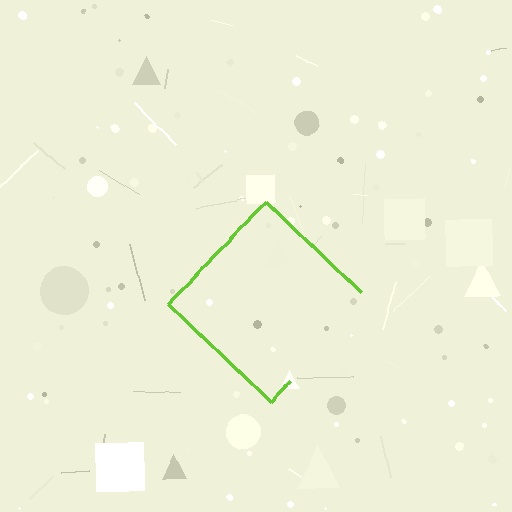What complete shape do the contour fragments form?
The contour fragments form a diamond.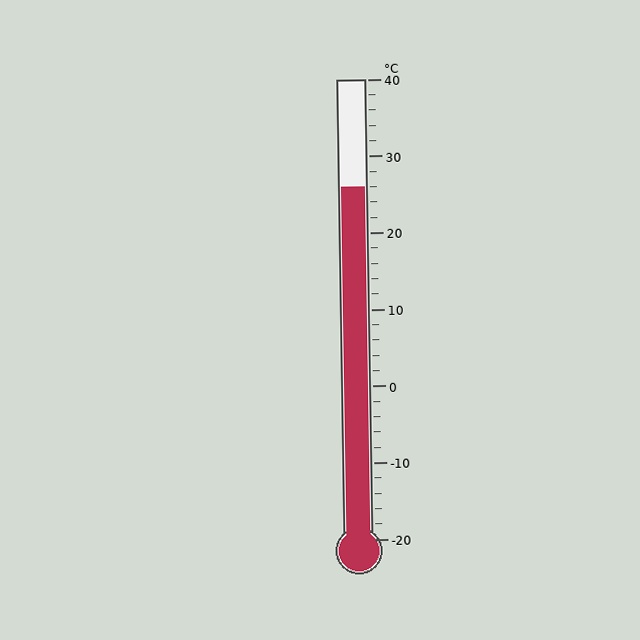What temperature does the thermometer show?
The thermometer shows approximately 26°C.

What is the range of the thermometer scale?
The thermometer scale ranges from -20°C to 40°C.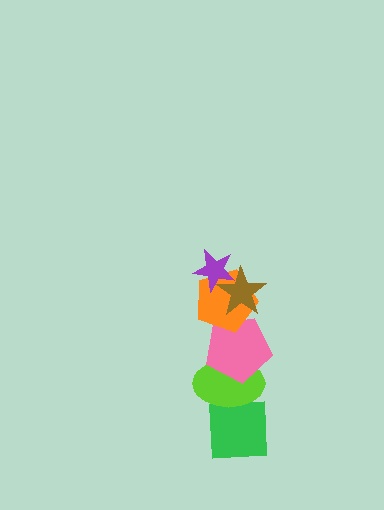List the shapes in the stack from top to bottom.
From top to bottom: the purple star, the brown star, the orange pentagon, the pink pentagon, the lime ellipse, the green square.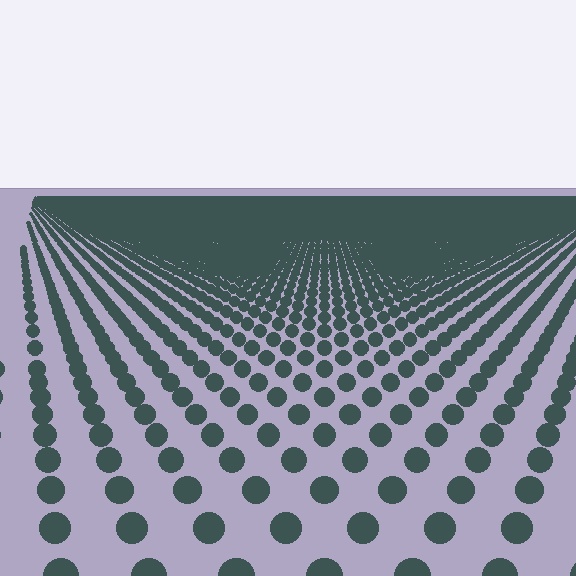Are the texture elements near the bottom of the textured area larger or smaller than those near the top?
Larger. Near the bottom, elements are closer to the viewer and appear at a bigger on-screen size.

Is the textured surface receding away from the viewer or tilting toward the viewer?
The surface is receding away from the viewer. Texture elements get smaller and denser toward the top.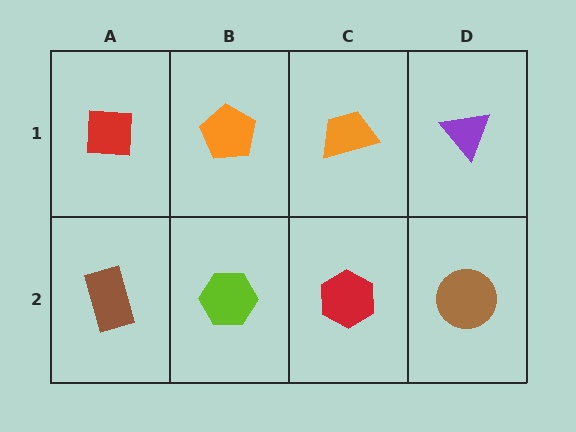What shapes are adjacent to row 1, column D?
A brown circle (row 2, column D), an orange trapezoid (row 1, column C).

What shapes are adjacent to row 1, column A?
A brown rectangle (row 2, column A), an orange pentagon (row 1, column B).